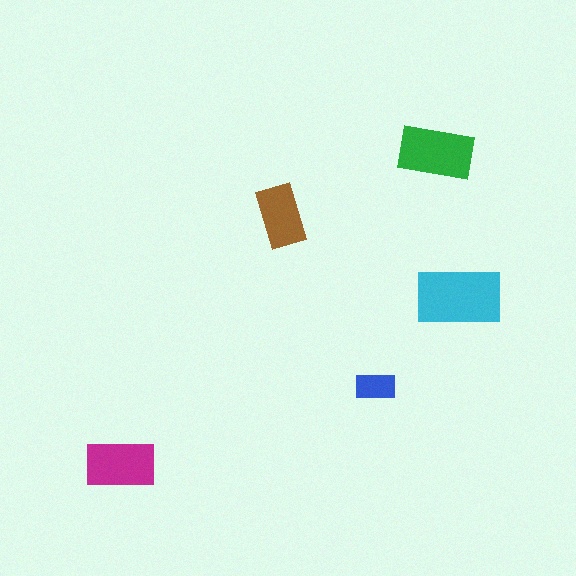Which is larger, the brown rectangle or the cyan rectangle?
The cyan one.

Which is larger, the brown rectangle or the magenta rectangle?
The magenta one.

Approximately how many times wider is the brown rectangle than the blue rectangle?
About 1.5 times wider.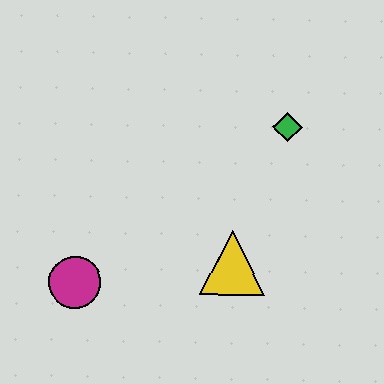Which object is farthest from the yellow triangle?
The magenta circle is farthest from the yellow triangle.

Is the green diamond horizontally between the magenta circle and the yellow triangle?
No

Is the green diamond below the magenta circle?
No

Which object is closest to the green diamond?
The yellow triangle is closest to the green diamond.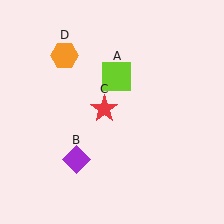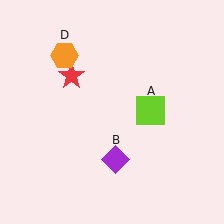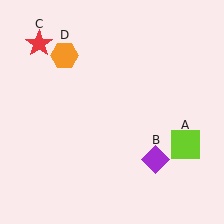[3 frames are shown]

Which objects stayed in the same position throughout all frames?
Orange hexagon (object D) remained stationary.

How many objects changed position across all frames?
3 objects changed position: lime square (object A), purple diamond (object B), red star (object C).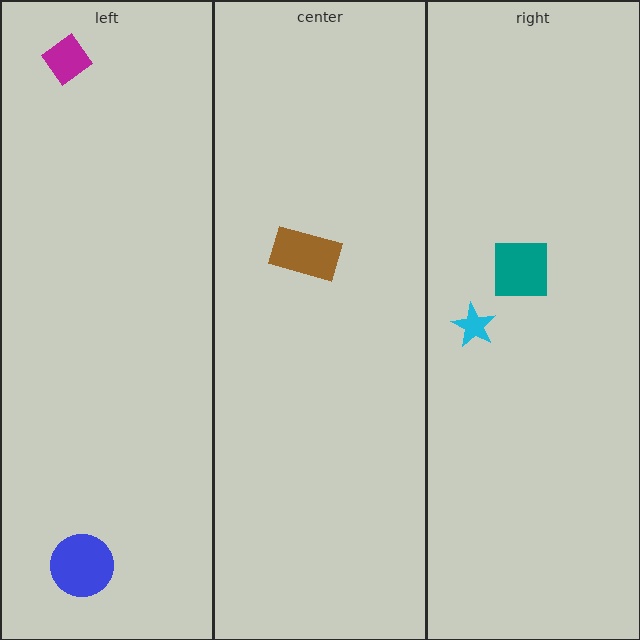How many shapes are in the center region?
1.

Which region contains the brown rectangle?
The center region.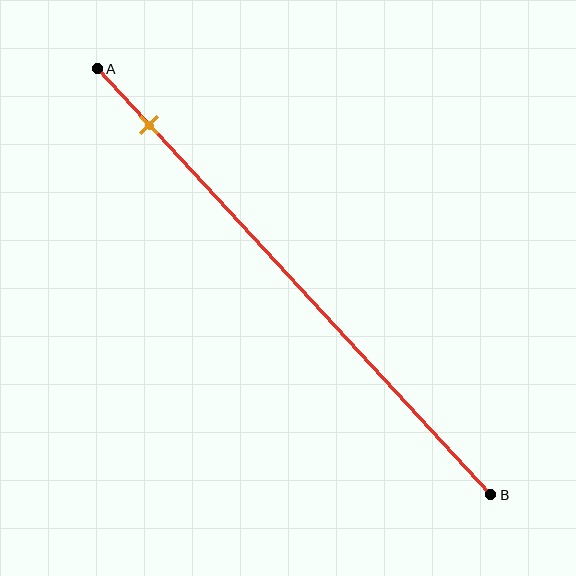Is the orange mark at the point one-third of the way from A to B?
No, the mark is at about 15% from A, not at the 33% one-third point.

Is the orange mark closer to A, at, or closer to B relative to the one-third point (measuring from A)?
The orange mark is closer to point A than the one-third point of segment AB.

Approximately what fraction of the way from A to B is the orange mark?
The orange mark is approximately 15% of the way from A to B.